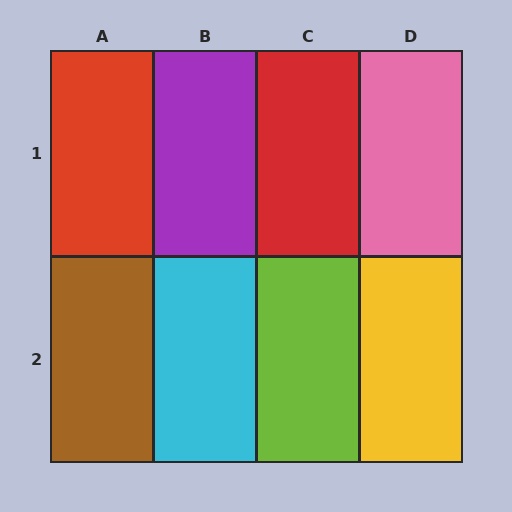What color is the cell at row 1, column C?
Red.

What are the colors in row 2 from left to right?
Brown, cyan, lime, yellow.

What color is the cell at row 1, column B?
Purple.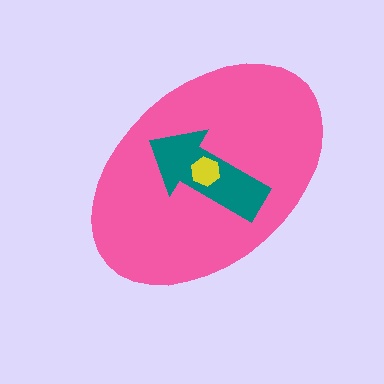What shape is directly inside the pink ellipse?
The teal arrow.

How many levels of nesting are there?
3.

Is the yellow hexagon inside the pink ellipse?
Yes.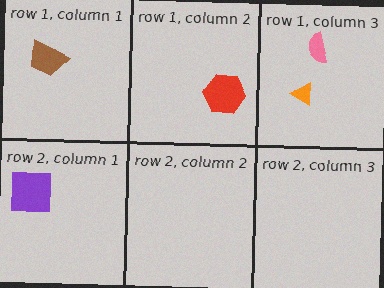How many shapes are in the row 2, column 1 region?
1.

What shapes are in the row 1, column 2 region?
The red hexagon.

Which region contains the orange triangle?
The row 1, column 3 region.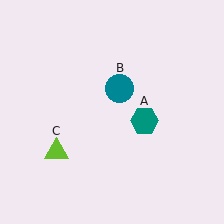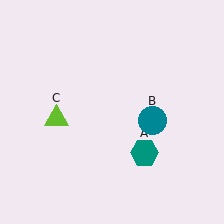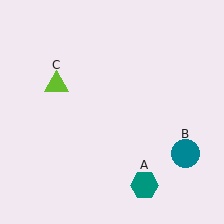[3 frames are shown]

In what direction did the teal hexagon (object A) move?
The teal hexagon (object A) moved down.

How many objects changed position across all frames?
3 objects changed position: teal hexagon (object A), teal circle (object B), lime triangle (object C).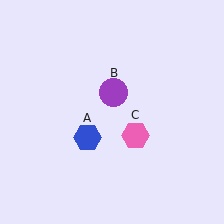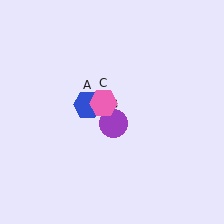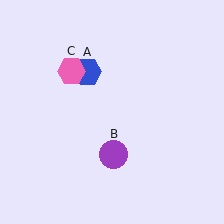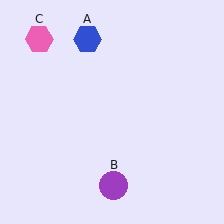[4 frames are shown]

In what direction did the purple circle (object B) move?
The purple circle (object B) moved down.